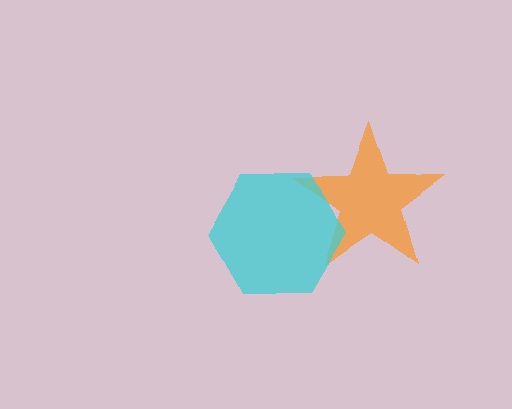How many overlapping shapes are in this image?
There are 2 overlapping shapes in the image.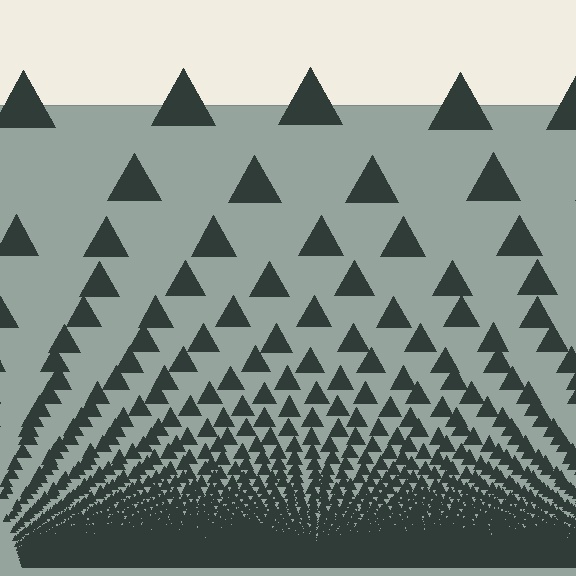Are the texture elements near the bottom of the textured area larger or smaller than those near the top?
Smaller. The gradient is inverted — elements near the bottom are smaller and denser.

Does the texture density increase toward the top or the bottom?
Density increases toward the bottom.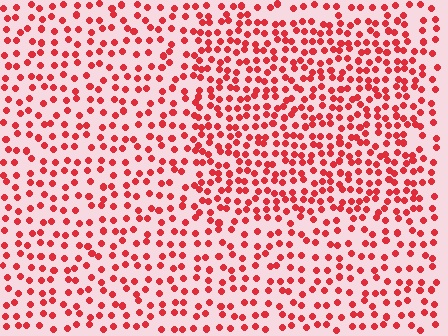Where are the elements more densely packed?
The elements are more densely packed inside the rectangle boundary.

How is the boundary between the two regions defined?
The boundary is defined by a change in element density (approximately 1.6x ratio). All elements are the same color, size, and shape.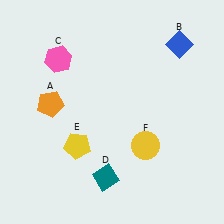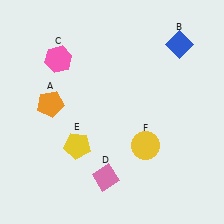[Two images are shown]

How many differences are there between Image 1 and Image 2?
There is 1 difference between the two images.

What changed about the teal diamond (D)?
In Image 1, D is teal. In Image 2, it changed to pink.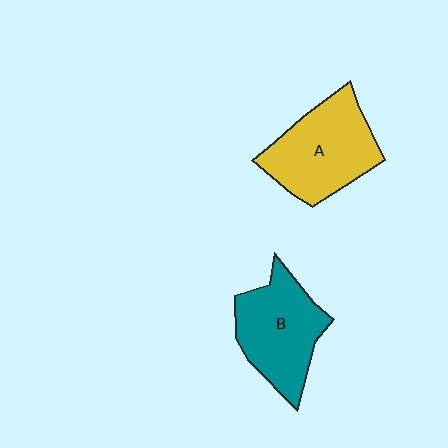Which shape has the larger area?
Shape A (yellow).